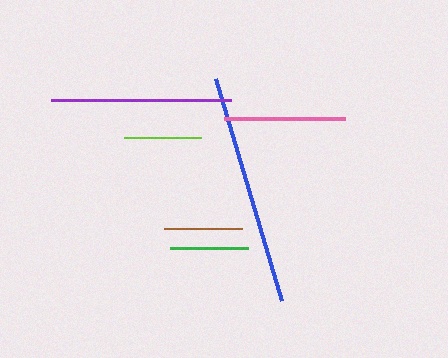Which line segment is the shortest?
The lime line is the shortest at approximately 77 pixels.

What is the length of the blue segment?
The blue segment is approximately 232 pixels long.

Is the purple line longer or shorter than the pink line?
The purple line is longer than the pink line.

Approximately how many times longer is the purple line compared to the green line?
The purple line is approximately 2.3 times the length of the green line.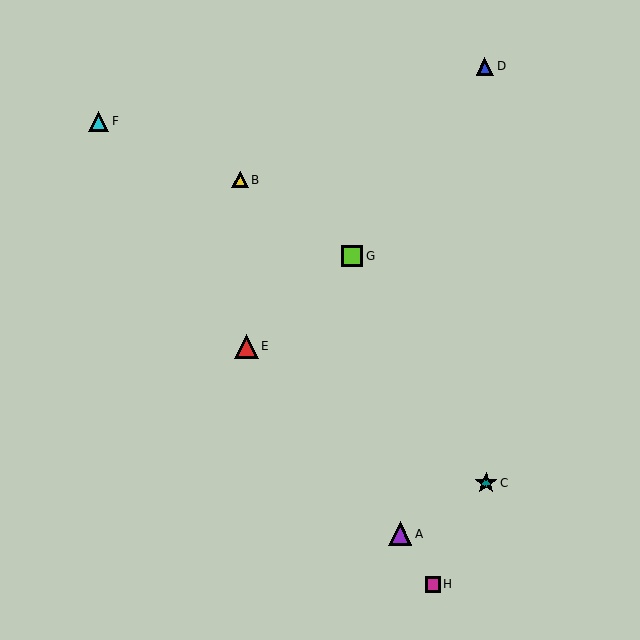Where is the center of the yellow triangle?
The center of the yellow triangle is at (240, 180).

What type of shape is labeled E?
Shape E is a red triangle.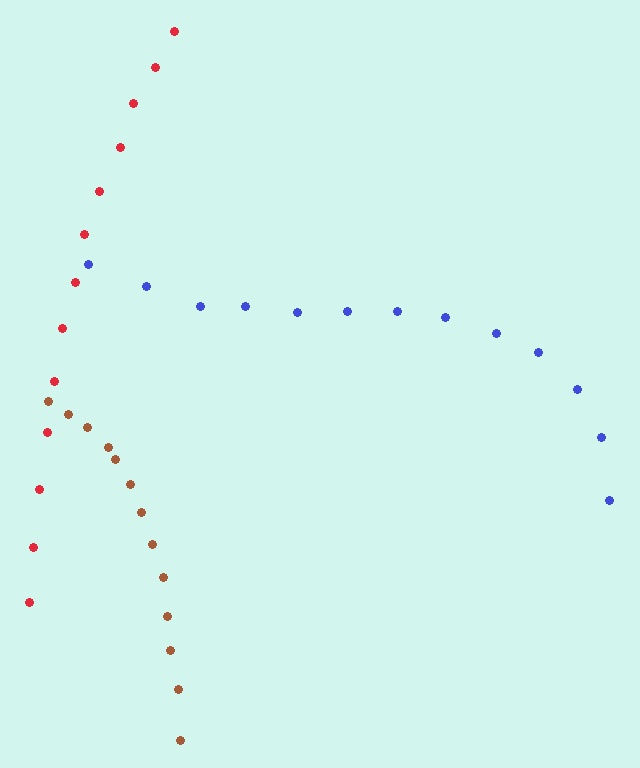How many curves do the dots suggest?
There are 3 distinct paths.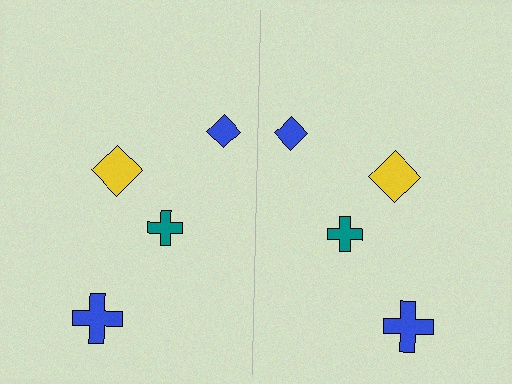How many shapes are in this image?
There are 8 shapes in this image.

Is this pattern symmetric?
Yes, this pattern has bilateral (reflection) symmetry.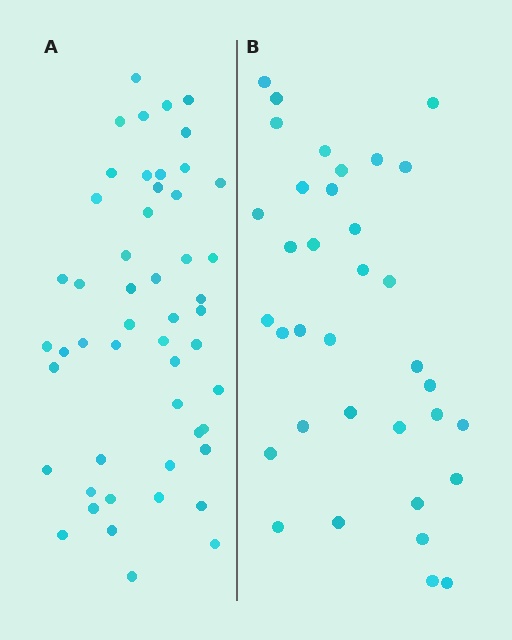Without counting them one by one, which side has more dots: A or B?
Region A (the left region) has more dots.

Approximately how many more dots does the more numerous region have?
Region A has approximately 15 more dots than region B.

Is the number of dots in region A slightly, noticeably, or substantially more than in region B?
Region A has substantially more. The ratio is roughly 1.5 to 1.